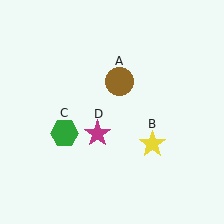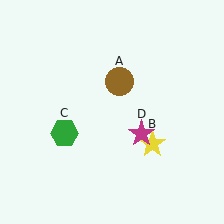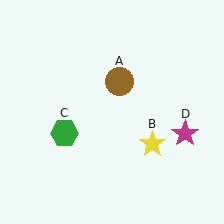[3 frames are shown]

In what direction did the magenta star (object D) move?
The magenta star (object D) moved right.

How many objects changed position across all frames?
1 object changed position: magenta star (object D).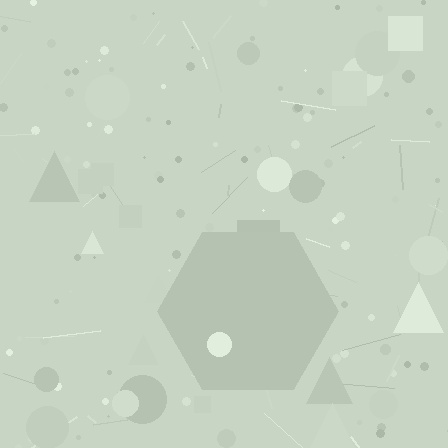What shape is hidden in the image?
A hexagon is hidden in the image.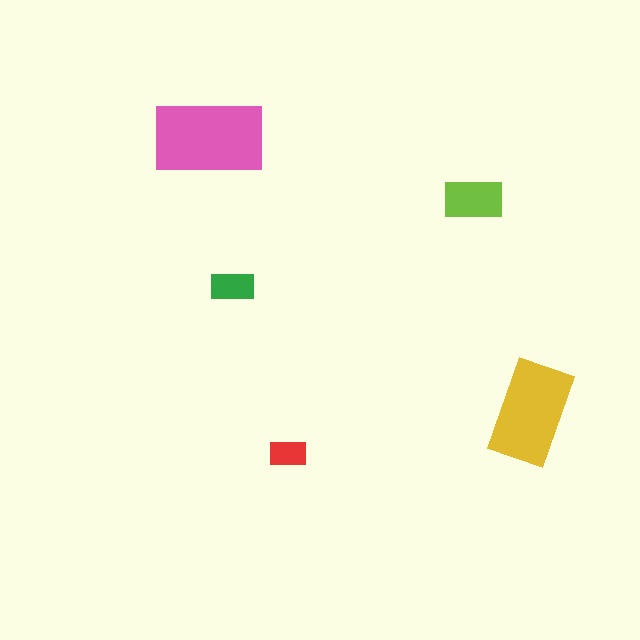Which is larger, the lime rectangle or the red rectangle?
The lime one.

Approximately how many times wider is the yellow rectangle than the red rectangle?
About 2.5 times wider.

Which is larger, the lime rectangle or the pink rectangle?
The pink one.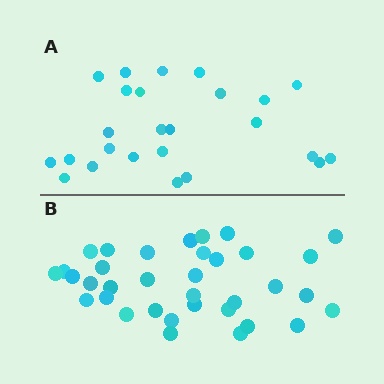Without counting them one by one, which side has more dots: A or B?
Region B (the bottom region) has more dots.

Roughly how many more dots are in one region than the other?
Region B has roughly 10 or so more dots than region A.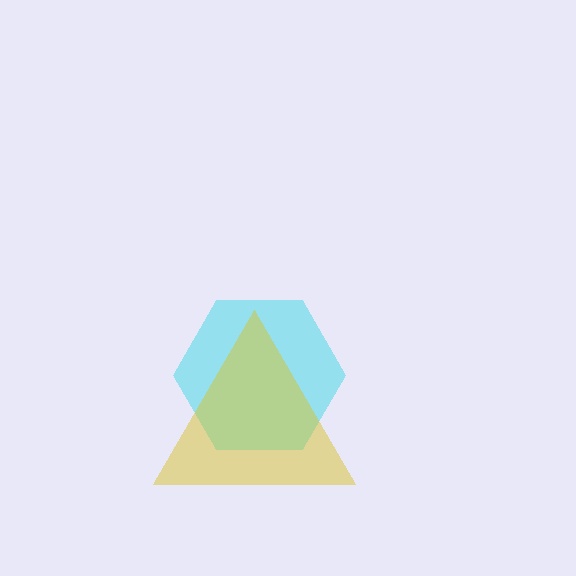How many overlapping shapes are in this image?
There are 2 overlapping shapes in the image.